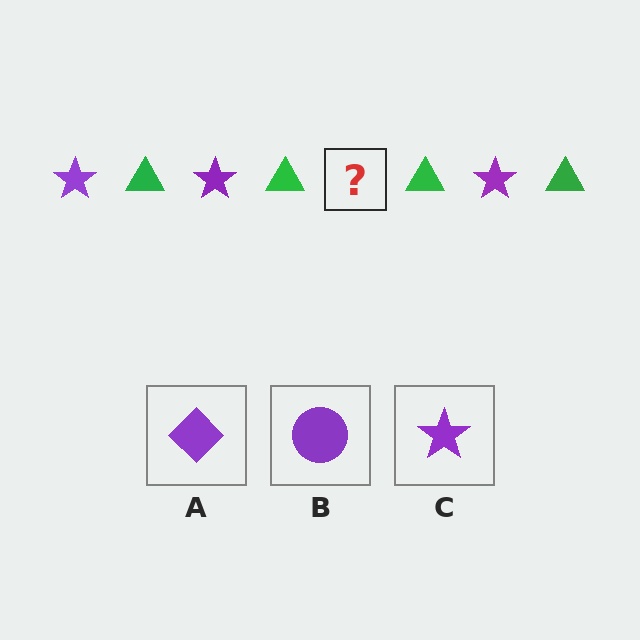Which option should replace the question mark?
Option C.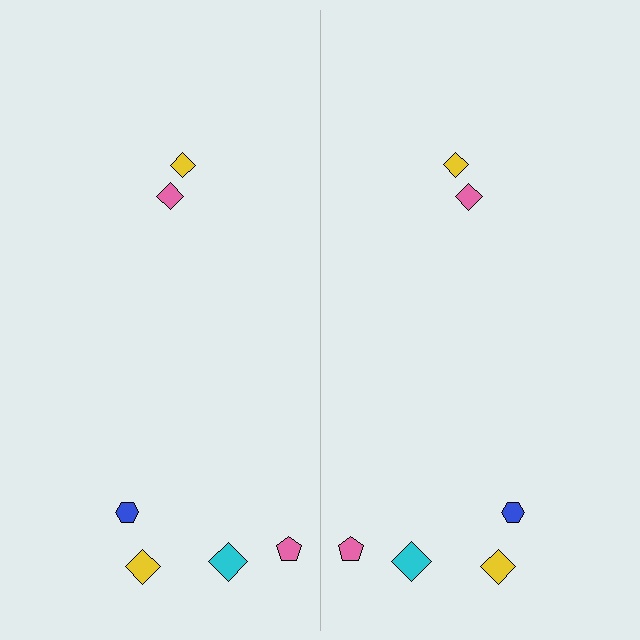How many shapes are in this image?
There are 12 shapes in this image.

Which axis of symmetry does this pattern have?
The pattern has a vertical axis of symmetry running through the center of the image.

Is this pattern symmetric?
Yes, this pattern has bilateral (reflection) symmetry.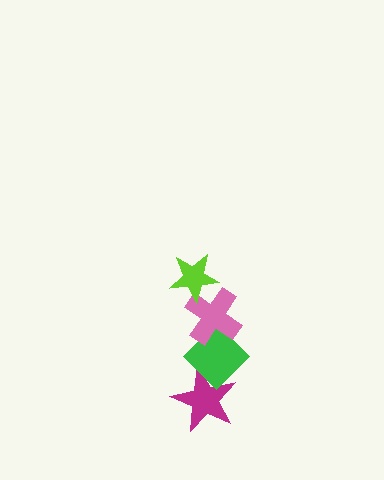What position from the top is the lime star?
The lime star is 1st from the top.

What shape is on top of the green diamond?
The pink cross is on top of the green diamond.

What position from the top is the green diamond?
The green diamond is 3rd from the top.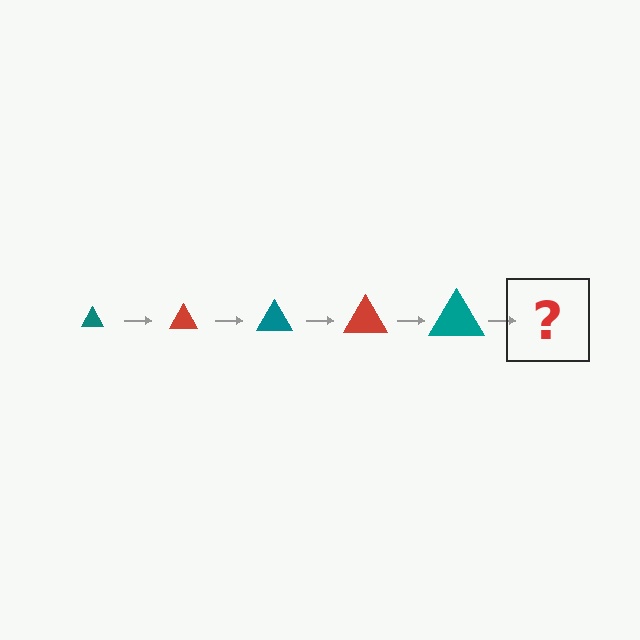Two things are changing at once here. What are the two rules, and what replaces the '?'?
The two rules are that the triangle grows larger each step and the color cycles through teal and red. The '?' should be a red triangle, larger than the previous one.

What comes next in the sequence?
The next element should be a red triangle, larger than the previous one.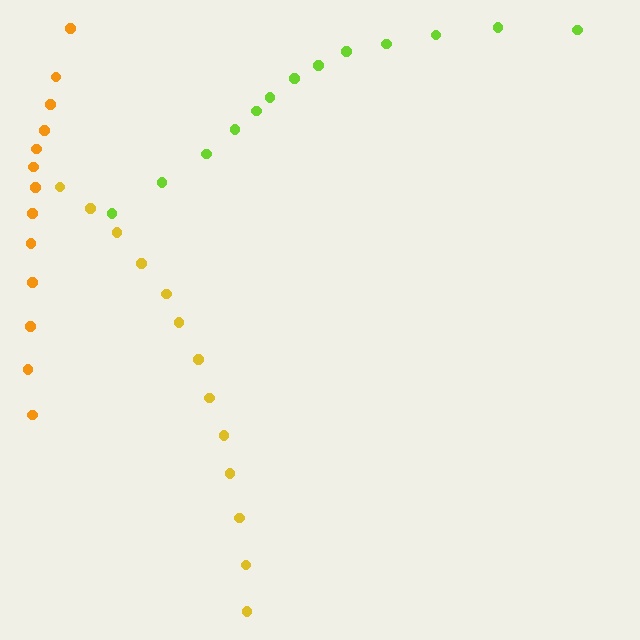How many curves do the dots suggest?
There are 3 distinct paths.